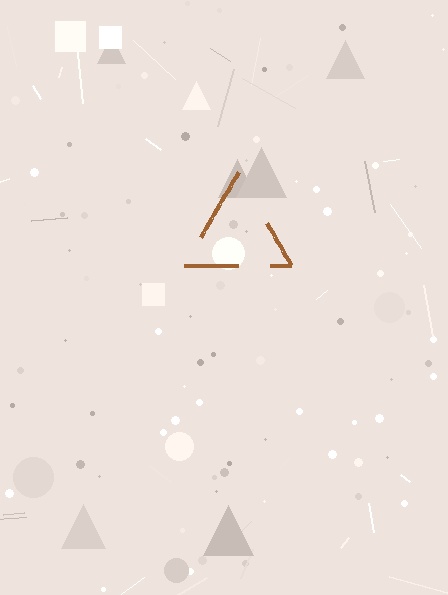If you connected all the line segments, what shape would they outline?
They would outline a triangle.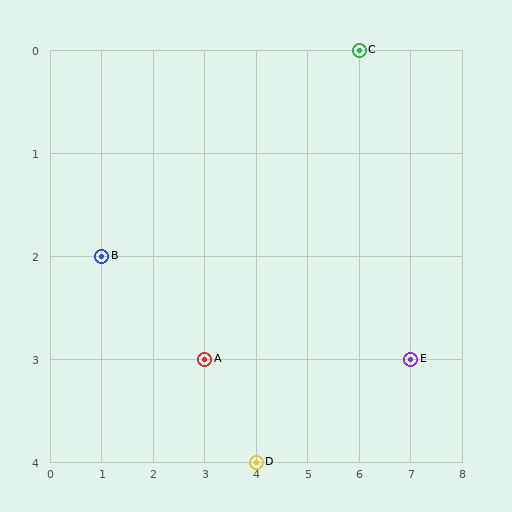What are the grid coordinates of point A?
Point A is at grid coordinates (3, 3).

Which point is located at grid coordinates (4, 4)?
Point D is at (4, 4).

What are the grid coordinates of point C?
Point C is at grid coordinates (6, 0).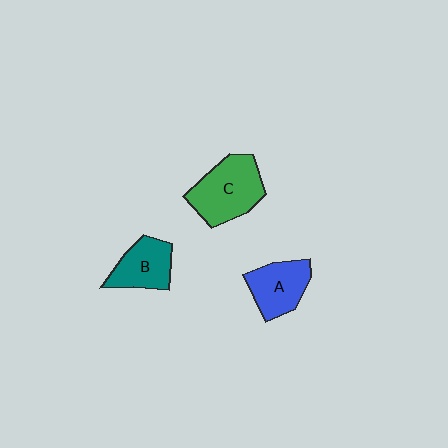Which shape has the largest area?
Shape C (green).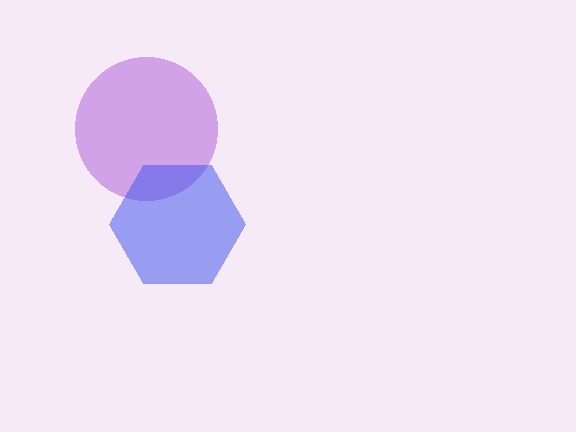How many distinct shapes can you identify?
There are 2 distinct shapes: a purple circle, a blue hexagon.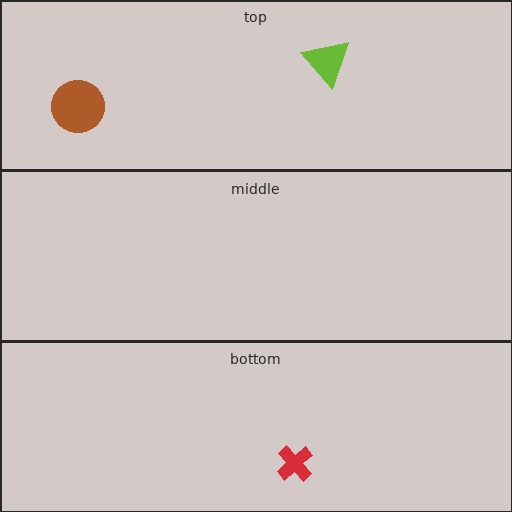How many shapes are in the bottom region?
1.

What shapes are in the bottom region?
The red cross.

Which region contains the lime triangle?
The top region.